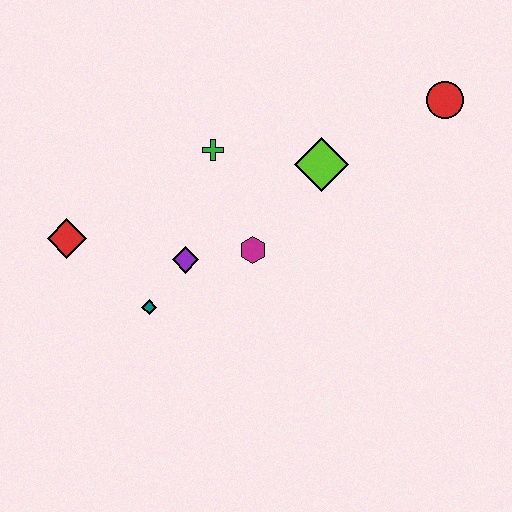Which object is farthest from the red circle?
The red diamond is farthest from the red circle.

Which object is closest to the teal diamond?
The purple diamond is closest to the teal diamond.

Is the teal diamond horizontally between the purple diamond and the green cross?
No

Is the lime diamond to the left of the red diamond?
No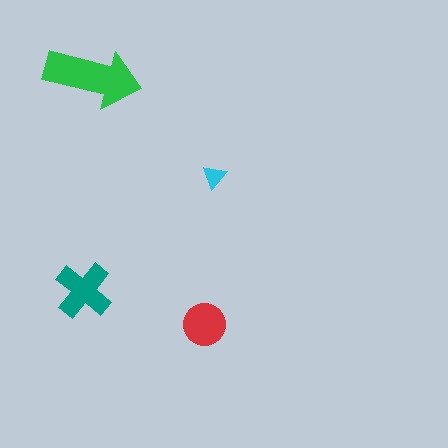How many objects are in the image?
There are 4 objects in the image.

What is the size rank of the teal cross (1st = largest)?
2nd.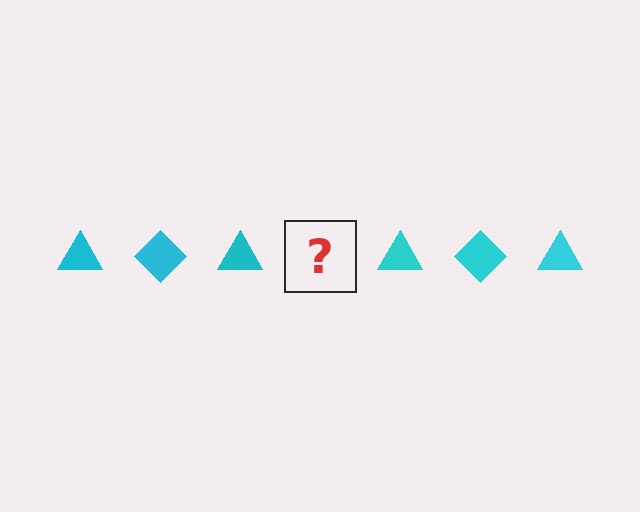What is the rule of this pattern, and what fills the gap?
The rule is that the pattern cycles through triangle, diamond shapes in cyan. The gap should be filled with a cyan diamond.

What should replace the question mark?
The question mark should be replaced with a cyan diamond.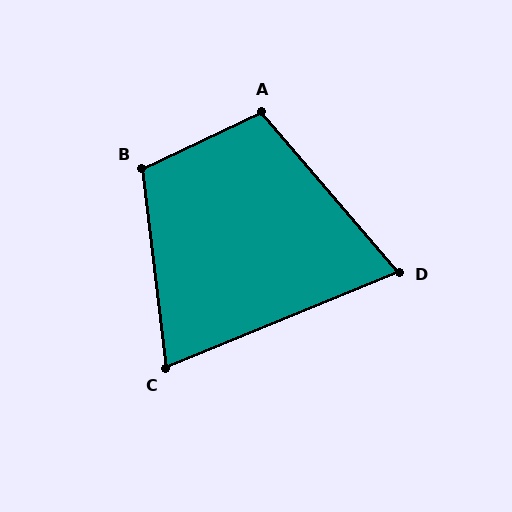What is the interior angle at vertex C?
Approximately 74 degrees (acute).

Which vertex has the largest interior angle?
B, at approximately 108 degrees.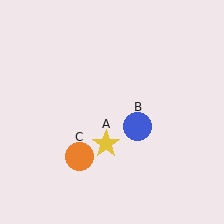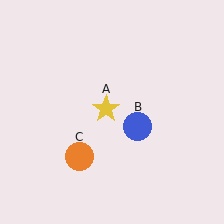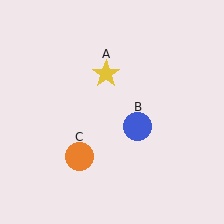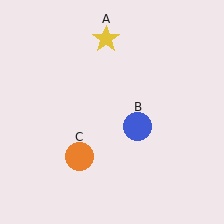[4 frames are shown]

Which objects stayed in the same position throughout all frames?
Blue circle (object B) and orange circle (object C) remained stationary.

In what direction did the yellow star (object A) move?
The yellow star (object A) moved up.